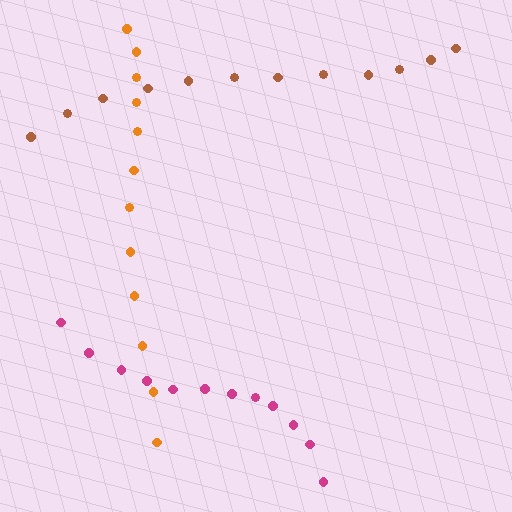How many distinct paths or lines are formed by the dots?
There are 3 distinct paths.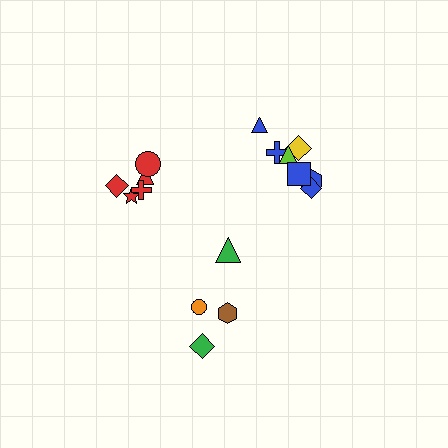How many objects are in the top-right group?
There are 7 objects.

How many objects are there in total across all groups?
There are 16 objects.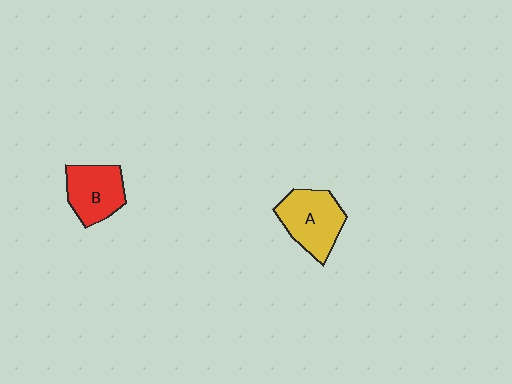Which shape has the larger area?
Shape A (yellow).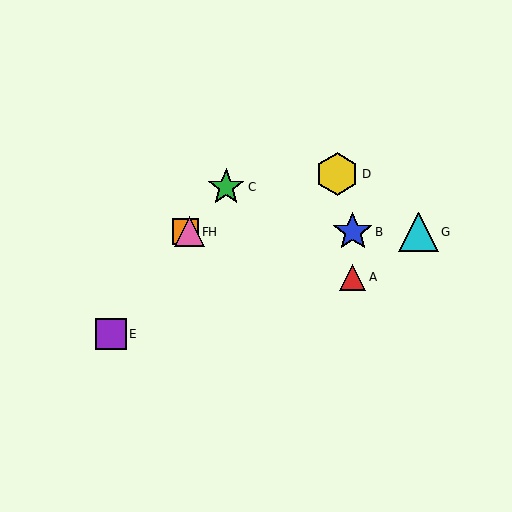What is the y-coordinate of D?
Object D is at y≈174.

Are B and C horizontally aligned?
No, B is at y≈232 and C is at y≈187.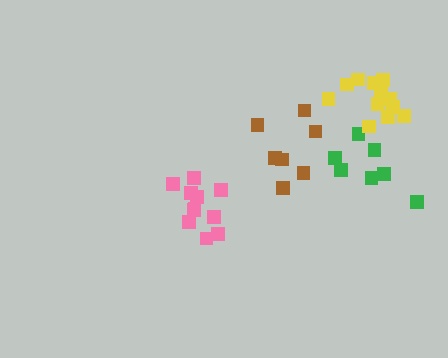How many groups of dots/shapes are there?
There are 4 groups.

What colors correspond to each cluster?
The clusters are colored: pink, brown, green, yellow.